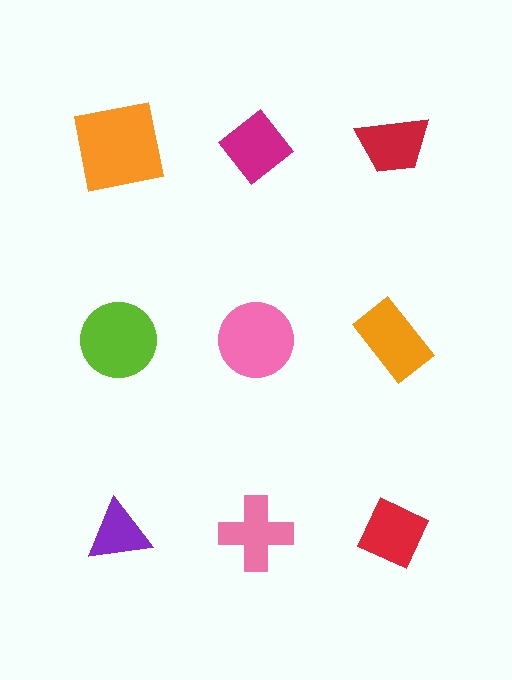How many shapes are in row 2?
3 shapes.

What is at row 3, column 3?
A red diamond.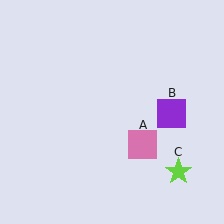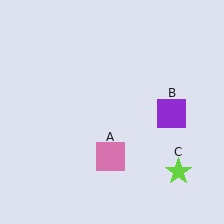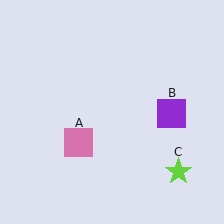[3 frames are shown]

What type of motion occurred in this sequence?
The pink square (object A) rotated clockwise around the center of the scene.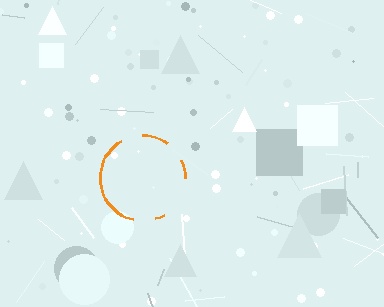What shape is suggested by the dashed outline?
The dashed outline suggests a circle.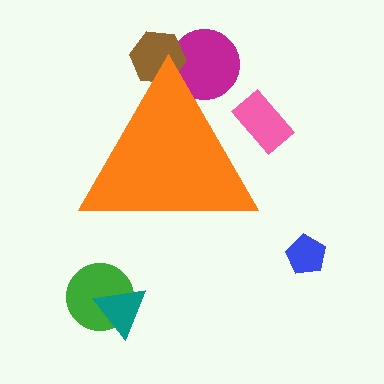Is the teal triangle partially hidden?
No, the teal triangle is fully visible.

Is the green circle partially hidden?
No, the green circle is fully visible.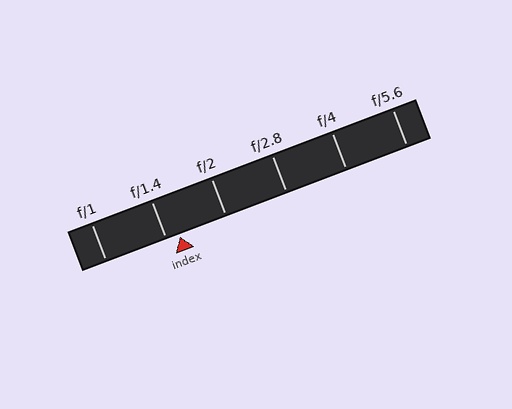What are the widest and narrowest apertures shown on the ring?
The widest aperture shown is f/1 and the narrowest is f/5.6.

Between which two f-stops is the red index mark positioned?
The index mark is between f/1.4 and f/2.